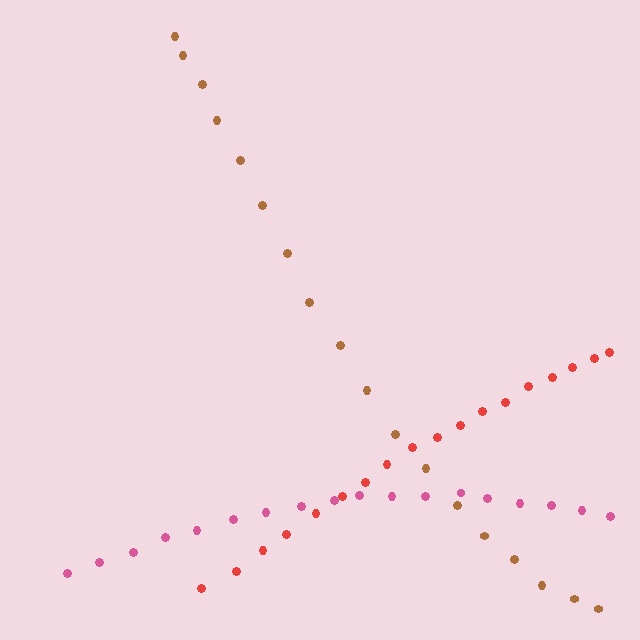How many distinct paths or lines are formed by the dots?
There are 3 distinct paths.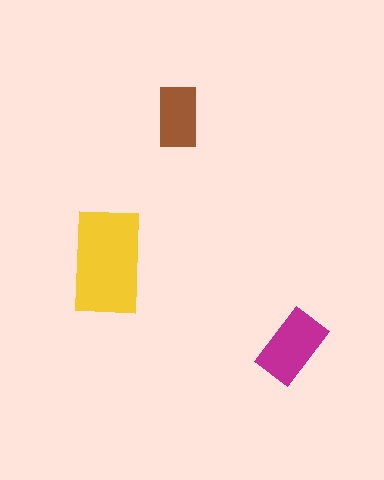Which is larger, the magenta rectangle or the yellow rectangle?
The yellow one.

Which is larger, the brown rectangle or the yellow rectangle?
The yellow one.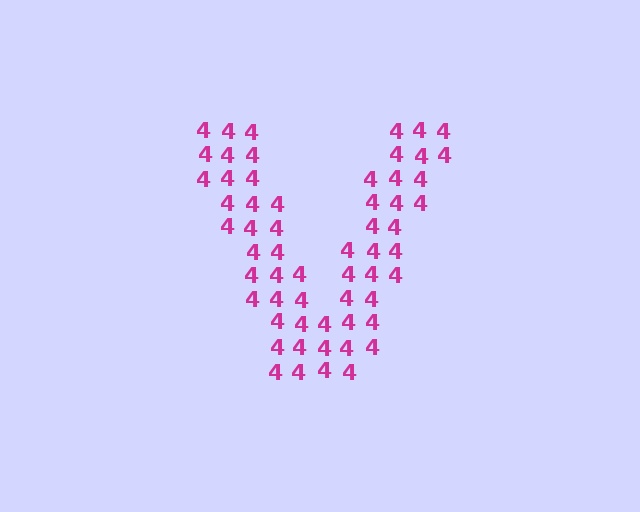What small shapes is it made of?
It is made of small digit 4's.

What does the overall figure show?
The overall figure shows the letter V.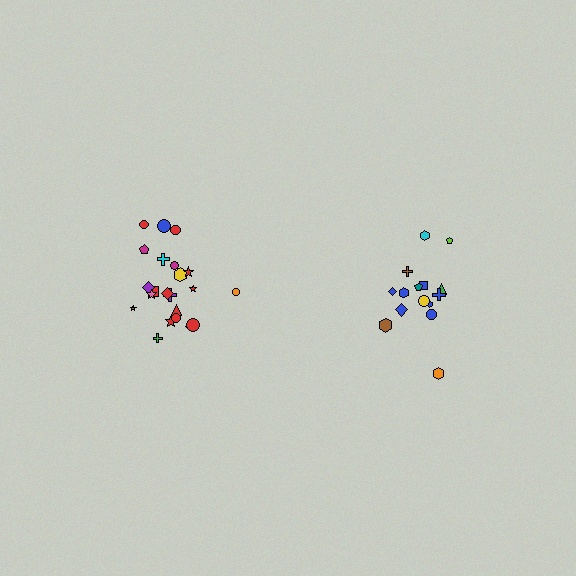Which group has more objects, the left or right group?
The left group.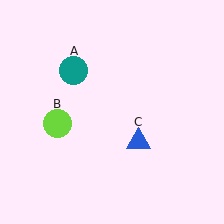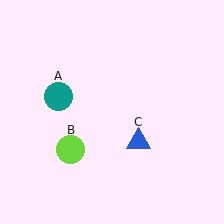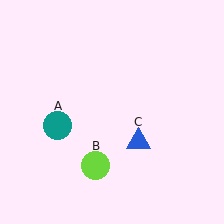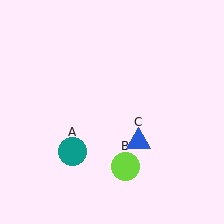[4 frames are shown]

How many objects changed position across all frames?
2 objects changed position: teal circle (object A), lime circle (object B).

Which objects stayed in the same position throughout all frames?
Blue triangle (object C) remained stationary.